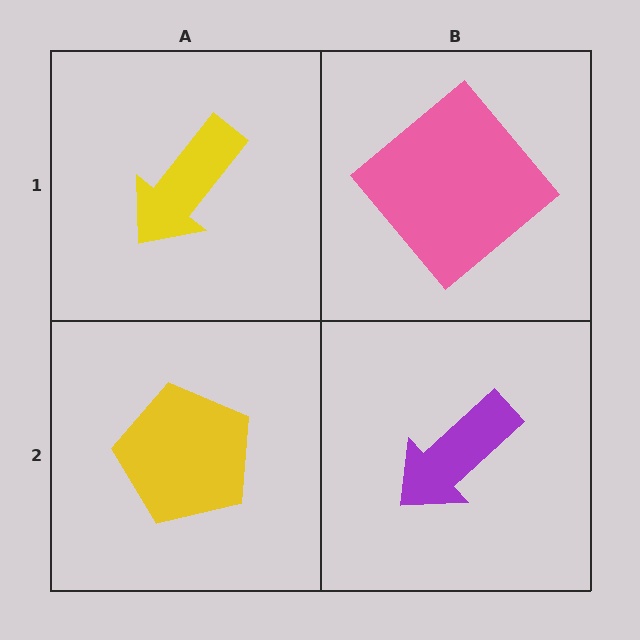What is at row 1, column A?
A yellow arrow.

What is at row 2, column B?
A purple arrow.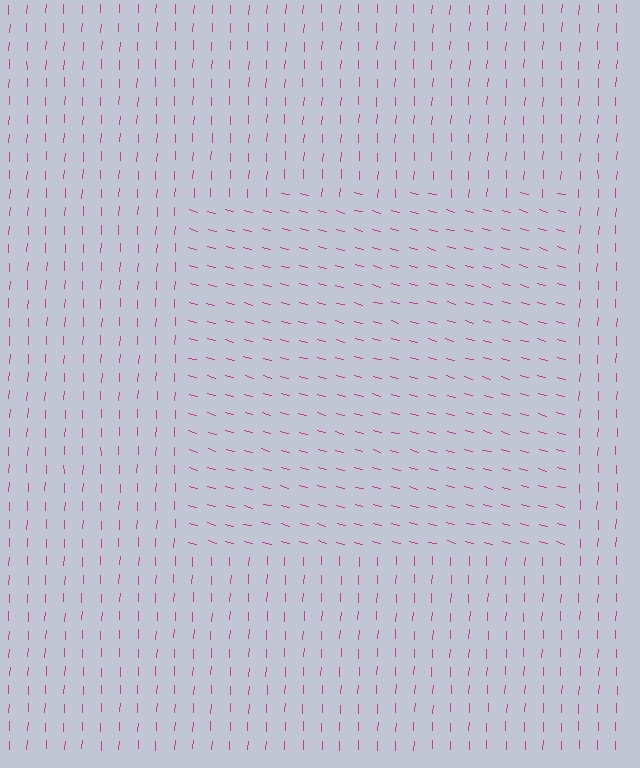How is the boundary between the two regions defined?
The boundary is defined purely by a change in line orientation (approximately 78 degrees difference). All lines are the same color and thickness.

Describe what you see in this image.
The image is filled with small magenta line segments. A rectangle region in the image has lines oriented differently from the surrounding lines, creating a visible texture boundary.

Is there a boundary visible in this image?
Yes, there is a texture boundary formed by a change in line orientation.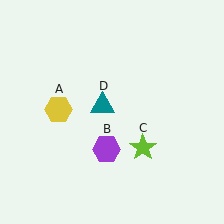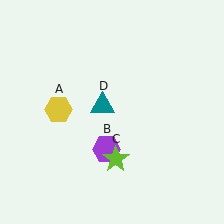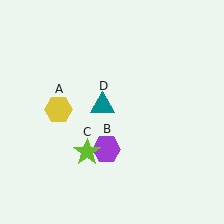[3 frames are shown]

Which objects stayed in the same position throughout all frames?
Yellow hexagon (object A) and purple hexagon (object B) and teal triangle (object D) remained stationary.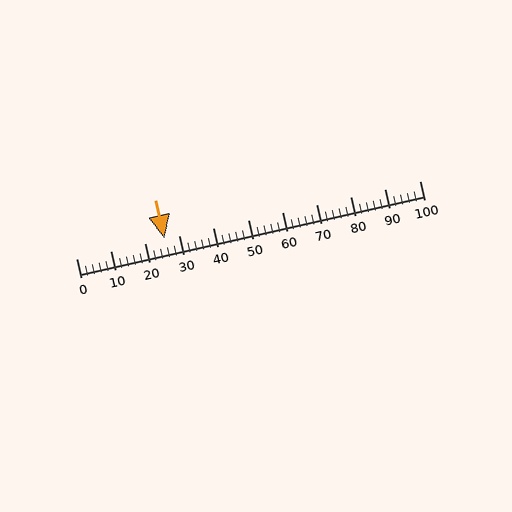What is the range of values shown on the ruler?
The ruler shows values from 0 to 100.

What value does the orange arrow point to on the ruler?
The orange arrow points to approximately 26.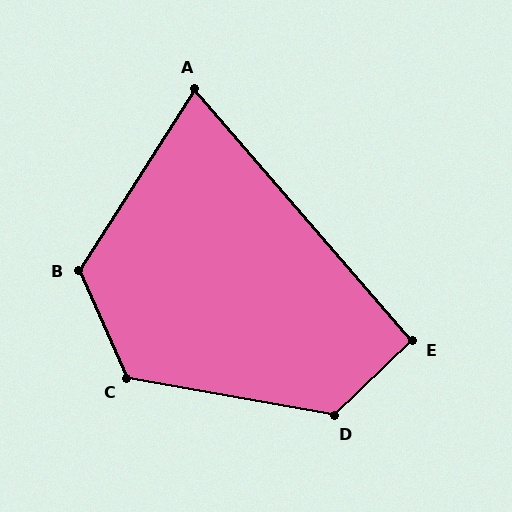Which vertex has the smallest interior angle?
A, at approximately 73 degrees.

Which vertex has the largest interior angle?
D, at approximately 126 degrees.